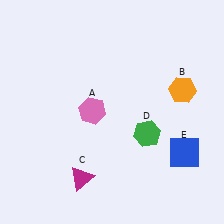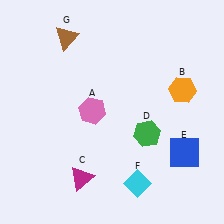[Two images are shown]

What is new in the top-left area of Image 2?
A brown triangle (G) was added in the top-left area of Image 2.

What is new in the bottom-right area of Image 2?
A cyan diamond (F) was added in the bottom-right area of Image 2.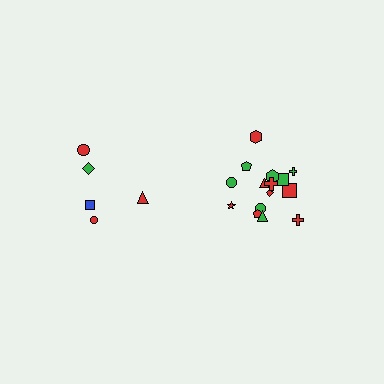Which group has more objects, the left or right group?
The right group.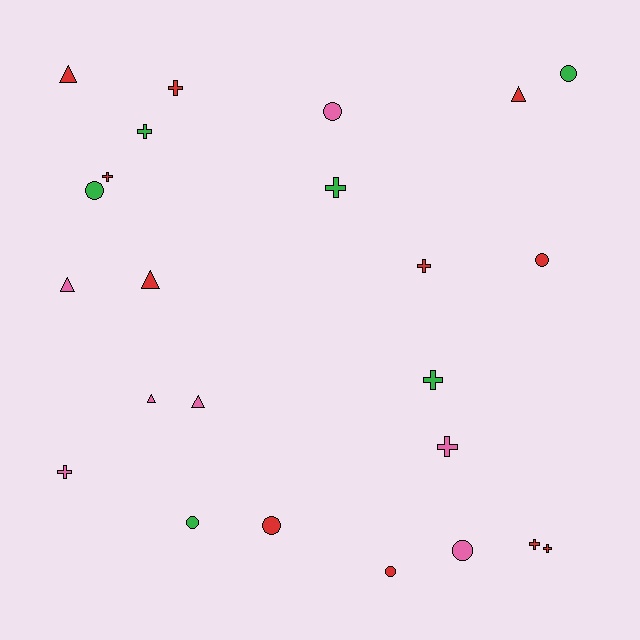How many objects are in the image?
There are 24 objects.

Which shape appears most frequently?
Cross, with 10 objects.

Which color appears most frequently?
Red, with 11 objects.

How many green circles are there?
There are 3 green circles.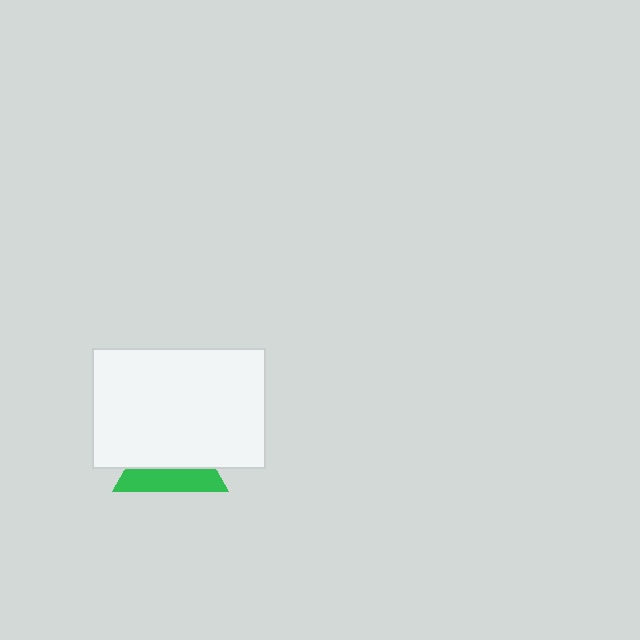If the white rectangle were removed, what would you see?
You would see the complete green triangle.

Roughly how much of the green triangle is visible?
A small part of it is visible (roughly 38%).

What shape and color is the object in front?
The object in front is a white rectangle.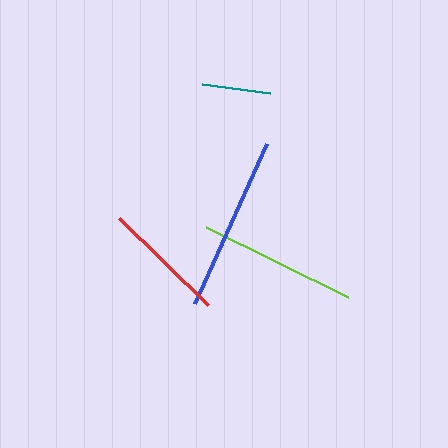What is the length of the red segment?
The red segment is approximately 124 pixels long.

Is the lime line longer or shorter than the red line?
The lime line is longer than the red line.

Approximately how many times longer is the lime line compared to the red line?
The lime line is approximately 1.3 times the length of the red line.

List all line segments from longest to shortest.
From longest to shortest: blue, lime, red, teal.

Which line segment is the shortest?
The teal line is the shortest at approximately 69 pixels.